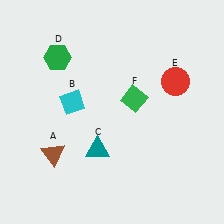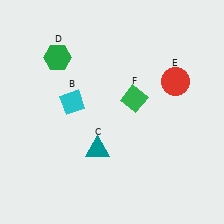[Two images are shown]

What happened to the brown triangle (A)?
The brown triangle (A) was removed in Image 2. It was in the bottom-left area of Image 1.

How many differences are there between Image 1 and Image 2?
There is 1 difference between the two images.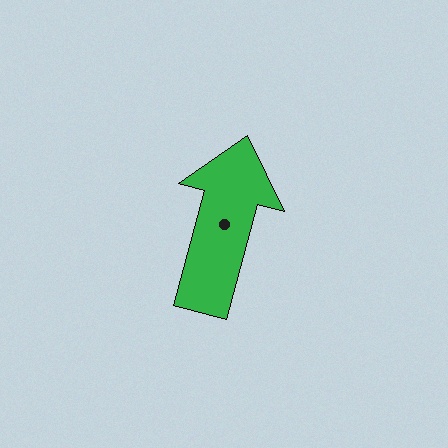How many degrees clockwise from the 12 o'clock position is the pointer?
Approximately 15 degrees.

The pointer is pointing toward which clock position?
Roughly 1 o'clock.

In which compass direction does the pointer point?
North.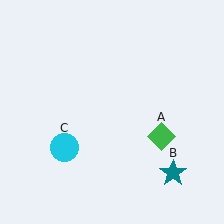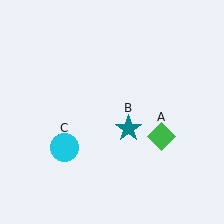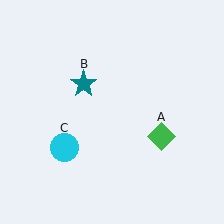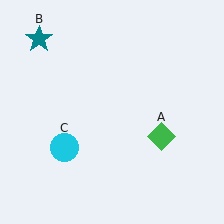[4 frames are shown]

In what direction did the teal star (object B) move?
The teal star (object B) moved up and to the left.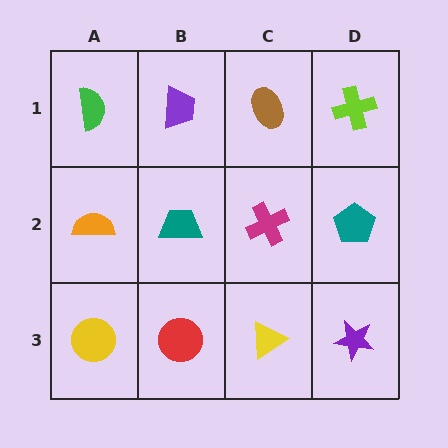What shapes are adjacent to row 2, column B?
A purple trapezoid (row 1, column B), a red circle (row 3, column B), an orange semicircle (row 2, column A), a magenta cross (row 2, column C).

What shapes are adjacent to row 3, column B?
A teal trapezoid (row 2, column B), a yellow circle (row 3, column A), a yellow triangle (row 3, column C).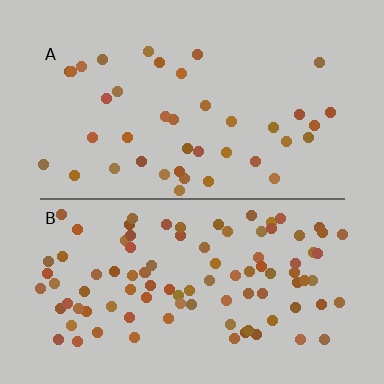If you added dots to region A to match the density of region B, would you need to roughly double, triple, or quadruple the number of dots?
Approximately double.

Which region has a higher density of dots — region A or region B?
B (the bottom).